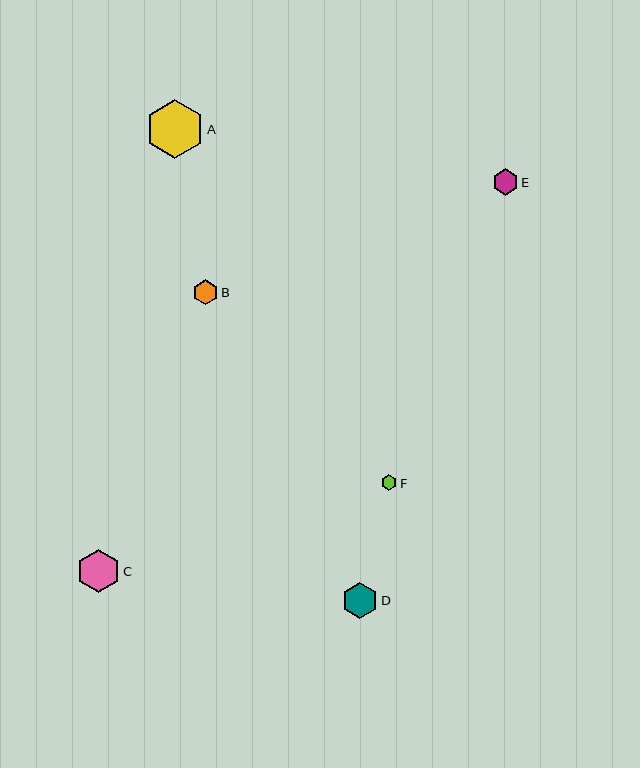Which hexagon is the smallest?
Hexagon F is the smallest with a size of approximately 16 pixels.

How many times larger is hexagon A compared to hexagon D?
Hexagon A is approximately 1.6 times the size of hexagon D.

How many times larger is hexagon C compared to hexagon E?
Hexagon C is approximately 1.7 times the size of hexagon E.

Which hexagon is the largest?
Hexagon A is the largest with a size of approximately 59 pixels.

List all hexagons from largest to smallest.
From largest to smallest: A, C, D, E, B, F.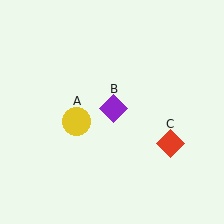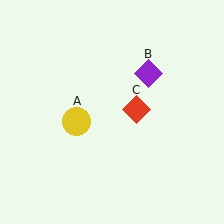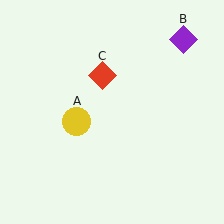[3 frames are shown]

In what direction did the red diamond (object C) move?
The red diamond (object C) moved up and to the left.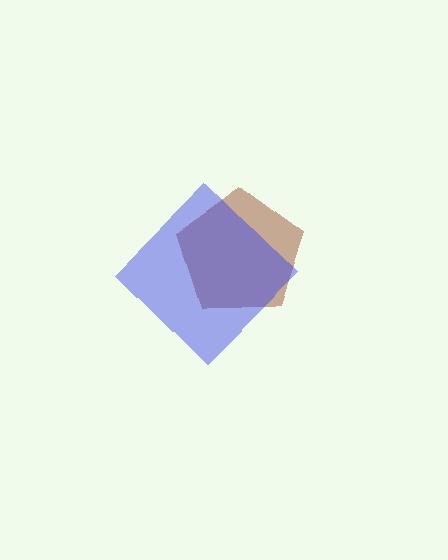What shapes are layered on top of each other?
The layered shapes are: a brown pentagon, a blue diamond.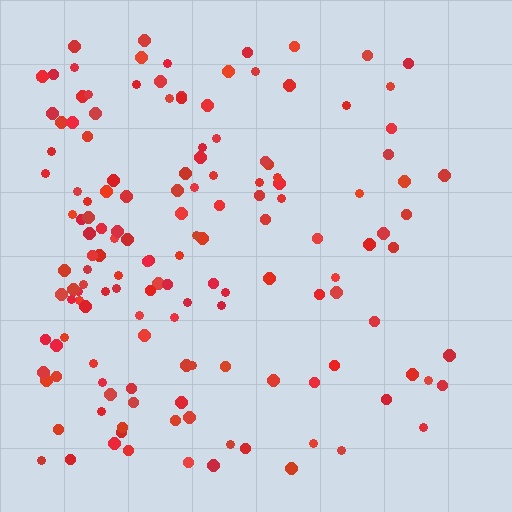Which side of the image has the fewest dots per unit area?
The right.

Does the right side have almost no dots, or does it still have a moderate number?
Still a moderate number, just noticeably fewer than the left.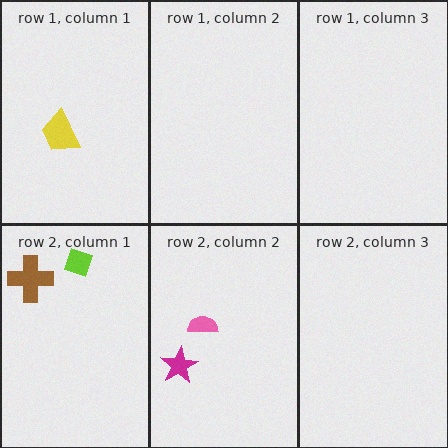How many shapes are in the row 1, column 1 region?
1.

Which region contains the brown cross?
The row 2, column 1 region.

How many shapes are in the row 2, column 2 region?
2.